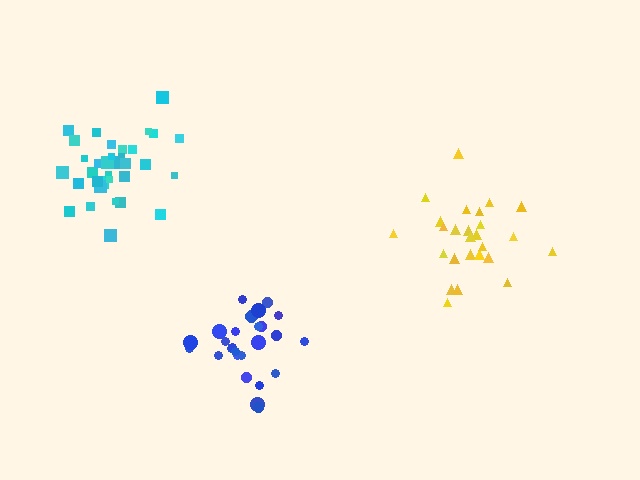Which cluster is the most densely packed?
Blue.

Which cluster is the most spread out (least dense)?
Yellow.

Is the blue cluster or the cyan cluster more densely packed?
Blue.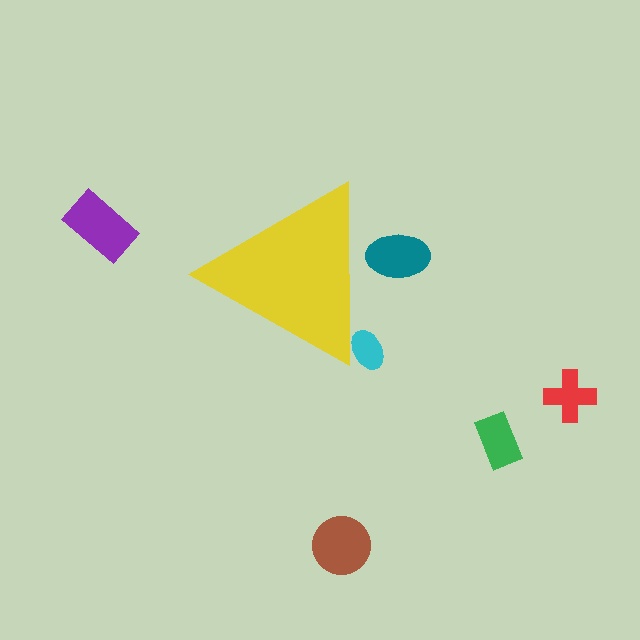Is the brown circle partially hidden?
No, the brown circle is fully visible.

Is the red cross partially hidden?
No, the red cross is fully visible.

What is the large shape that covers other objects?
A yellow triangle.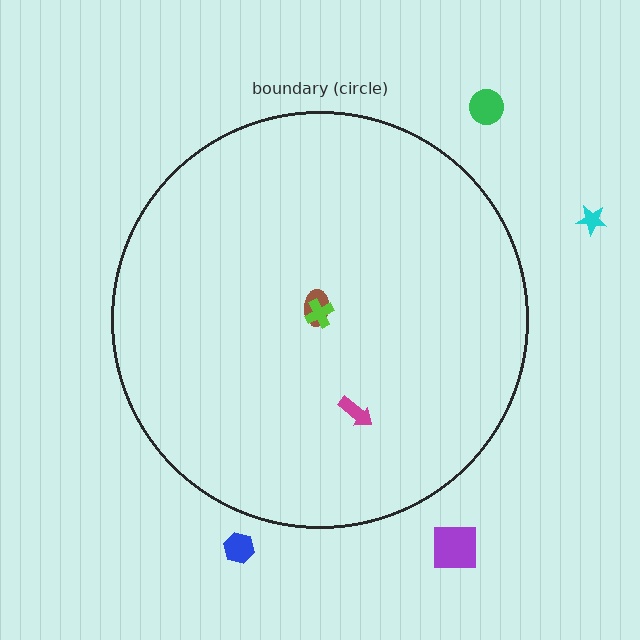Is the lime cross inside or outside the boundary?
Inside.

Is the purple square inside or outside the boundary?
Outside.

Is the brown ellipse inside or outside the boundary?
Inside.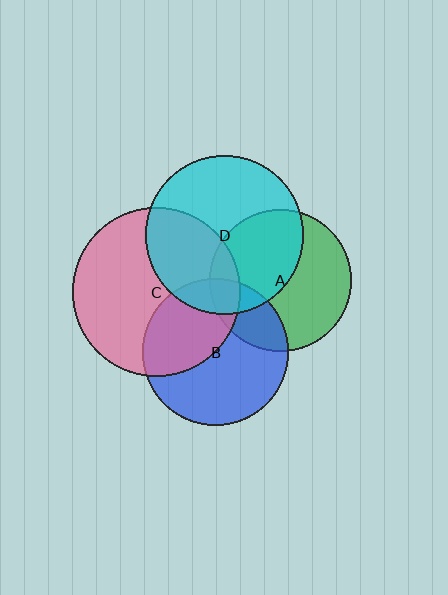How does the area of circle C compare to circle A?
Approximately 1.4 times.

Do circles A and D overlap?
Yes.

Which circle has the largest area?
Circle C (pink).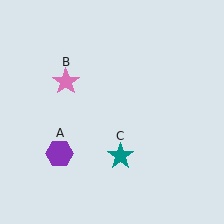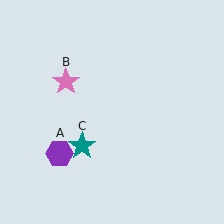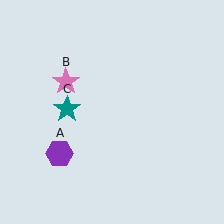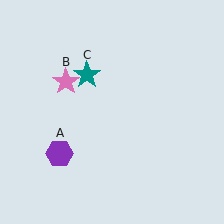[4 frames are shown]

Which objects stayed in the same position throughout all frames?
Purple hexagon (object A) and pink star (object B) remained stationary.